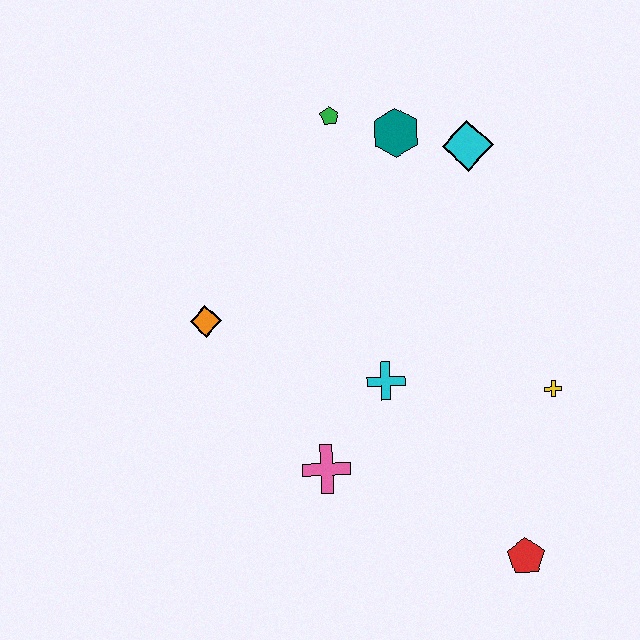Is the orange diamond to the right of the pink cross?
No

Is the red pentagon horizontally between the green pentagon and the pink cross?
No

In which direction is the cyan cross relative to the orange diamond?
The cyan cross is to the right of the orange diamond.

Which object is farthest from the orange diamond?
The red pentagon is farthest from the orange diamond.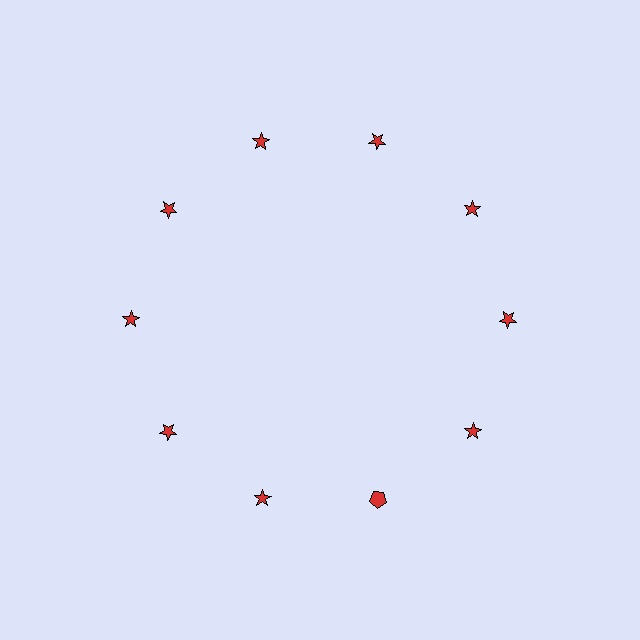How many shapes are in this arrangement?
There are 10 shapes arranged in a ring pattern.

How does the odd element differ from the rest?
It has a different shape: pentagon instead of star.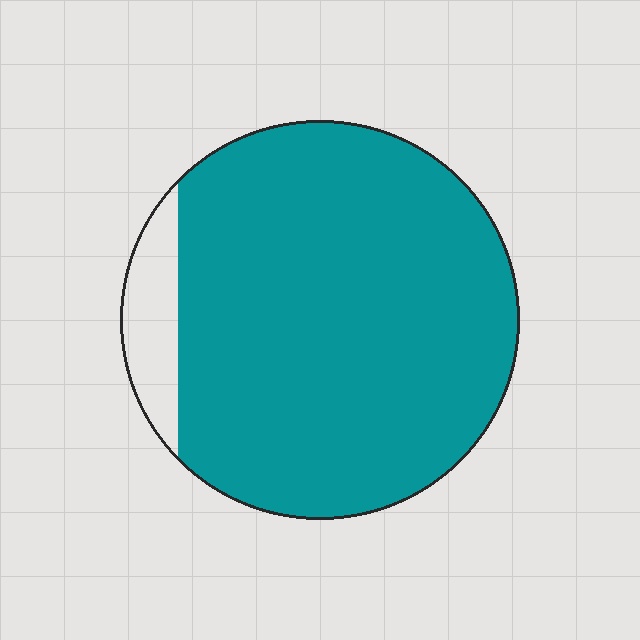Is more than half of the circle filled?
Yes.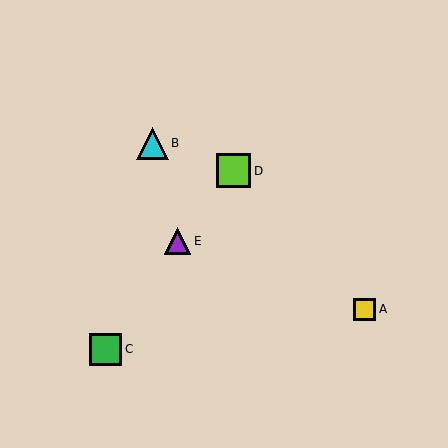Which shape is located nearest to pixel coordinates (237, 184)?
The lime square (labeled D) at (234, 171) is nearest to that location.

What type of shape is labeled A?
Shape A is a yellow square.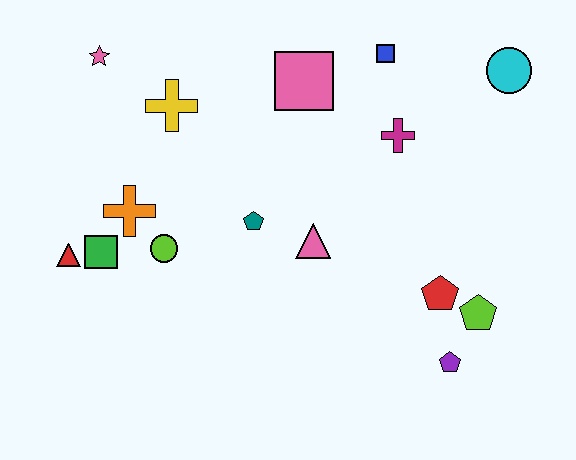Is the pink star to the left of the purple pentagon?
Yes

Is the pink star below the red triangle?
No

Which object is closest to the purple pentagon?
The lime pentagon is closest to the purple pentagon.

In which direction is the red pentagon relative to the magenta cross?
The red pentagon is below the magenta cross.